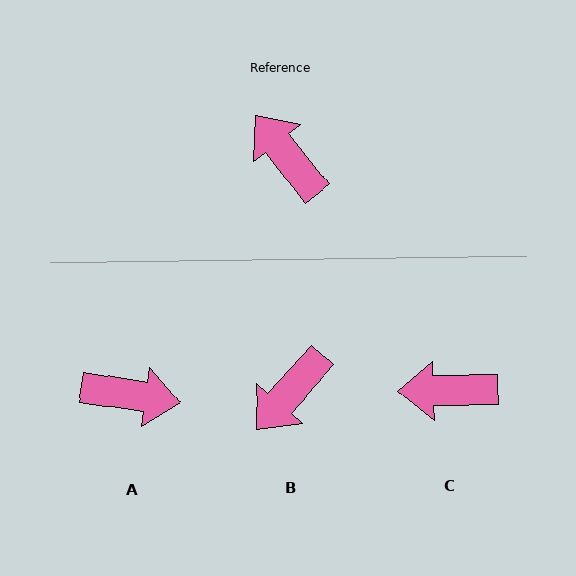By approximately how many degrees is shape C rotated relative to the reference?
Approximately 53 degrees counter-clockwise.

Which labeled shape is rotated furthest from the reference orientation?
A, about 137 degrees away.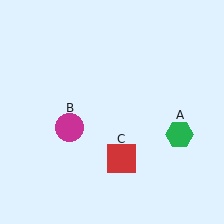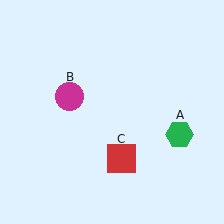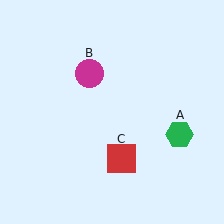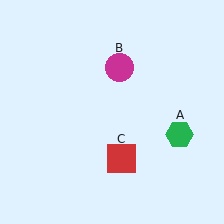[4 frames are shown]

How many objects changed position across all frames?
1 object changed position: magenta circle (object B).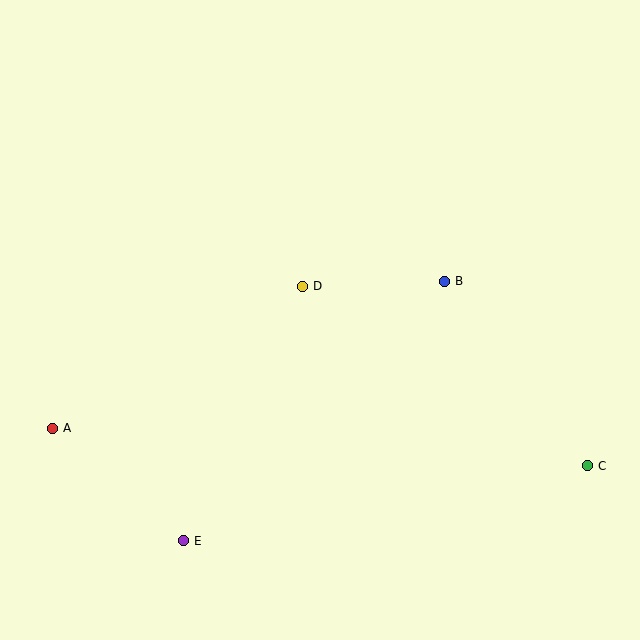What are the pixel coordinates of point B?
Point B is at (444, 281).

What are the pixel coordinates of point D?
Point D is at (302, 286).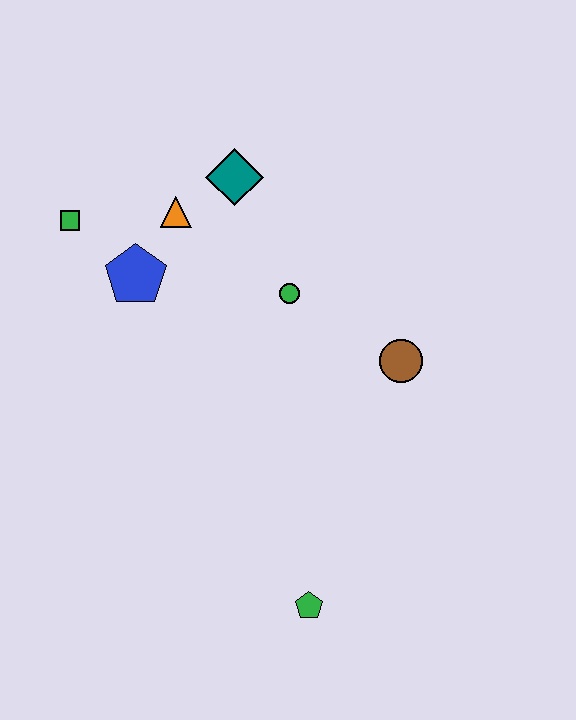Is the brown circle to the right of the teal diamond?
Yes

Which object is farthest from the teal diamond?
The green pentagon is farthest from the teal diamond.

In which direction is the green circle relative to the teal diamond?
The green circle is below the teal diamond.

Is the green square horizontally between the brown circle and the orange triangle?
No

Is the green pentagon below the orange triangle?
Yes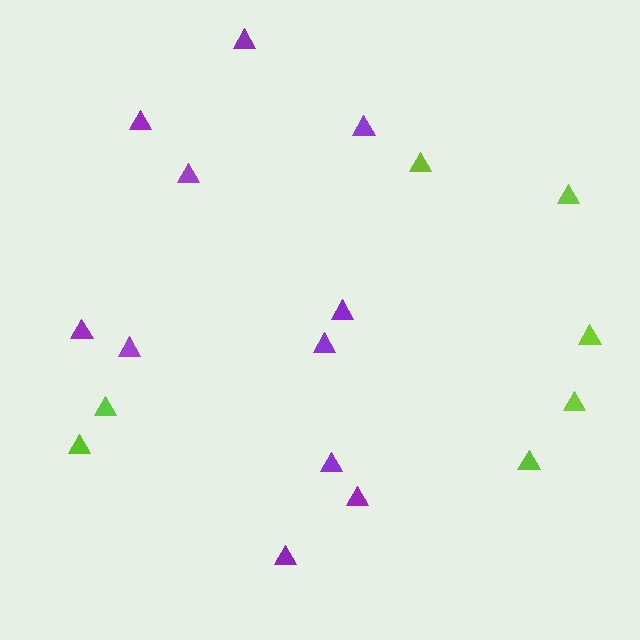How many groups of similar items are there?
There are 2 groups: one group of lime triangles (7) and one group of purple triangles (11).